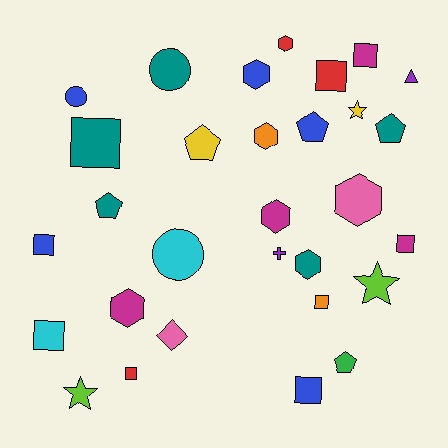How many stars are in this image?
There are 3 stars.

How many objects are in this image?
There are 30 objects.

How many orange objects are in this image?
There are 2 orange objects.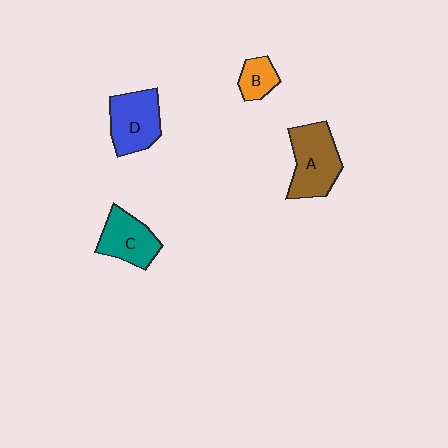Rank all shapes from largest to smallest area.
From largest to smallest: A (brown), D (blue), C (teal), B (orange).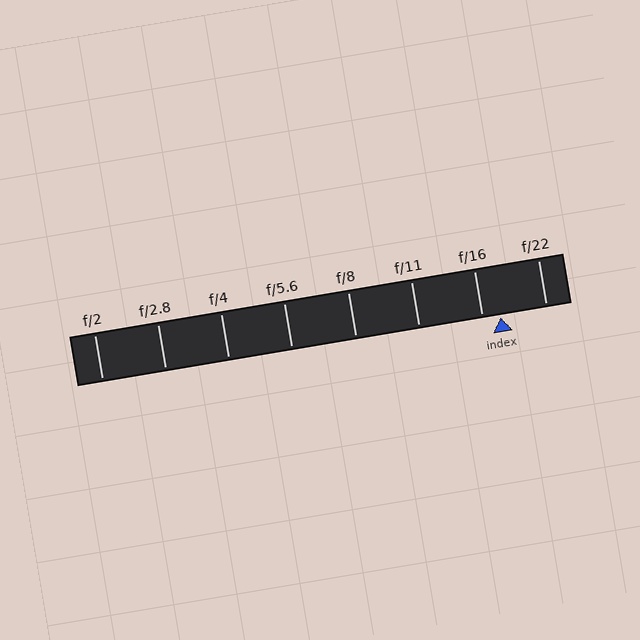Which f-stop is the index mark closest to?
The index mark is closest to f/16.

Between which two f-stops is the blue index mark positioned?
The index mark is between f/16 and f/22.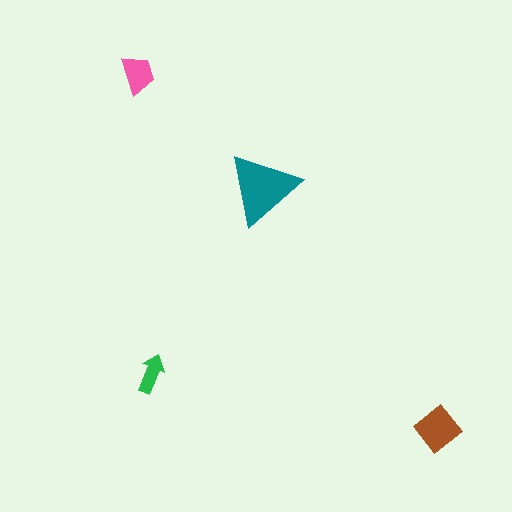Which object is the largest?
The teal triangle.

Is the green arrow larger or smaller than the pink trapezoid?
Smaller.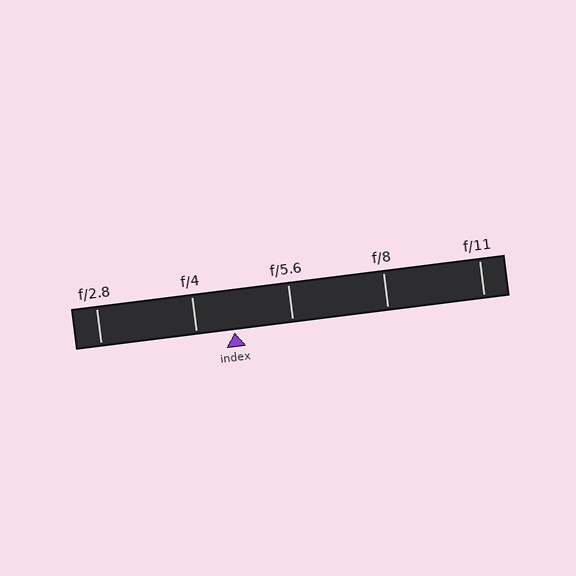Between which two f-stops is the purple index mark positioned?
The index mark is between f/4 and f/5.6.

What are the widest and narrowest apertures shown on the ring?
The widest aperture shown is f/2.8 and the narrowest is f/11.